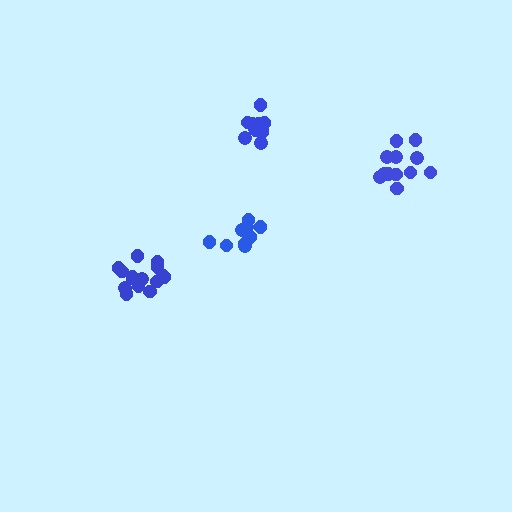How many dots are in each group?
Group 1: 9 dots, Group 2: 15 dots, Group 3: 12 dots, Group 4: 11 dots (47 total).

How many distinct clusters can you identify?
There are 4 distinct clusters.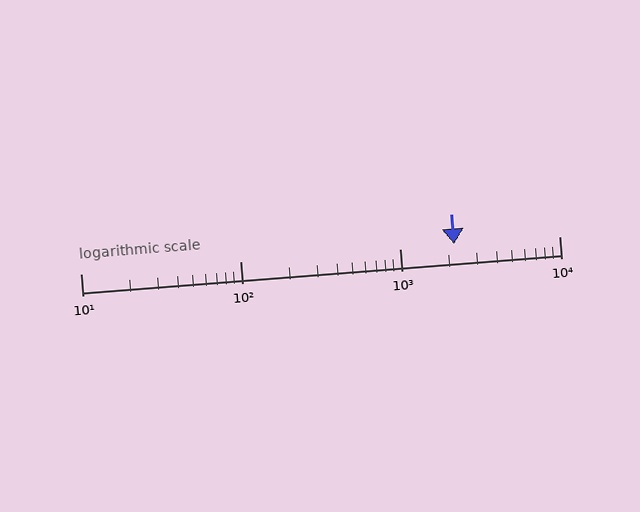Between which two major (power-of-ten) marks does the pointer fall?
The pointer is between 1000 and 10000.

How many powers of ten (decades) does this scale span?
The scale spans 3 decades, from 10 to 10000.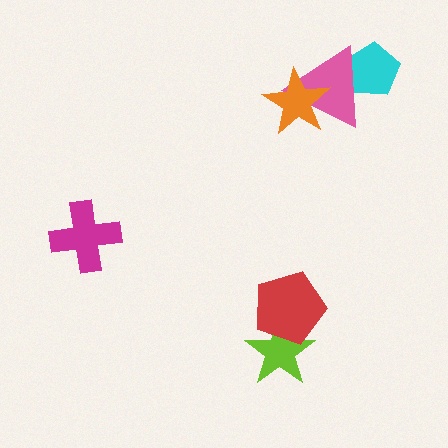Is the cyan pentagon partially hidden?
Yes, it is partially covered by another shape.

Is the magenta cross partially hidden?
No, no other shape covers it.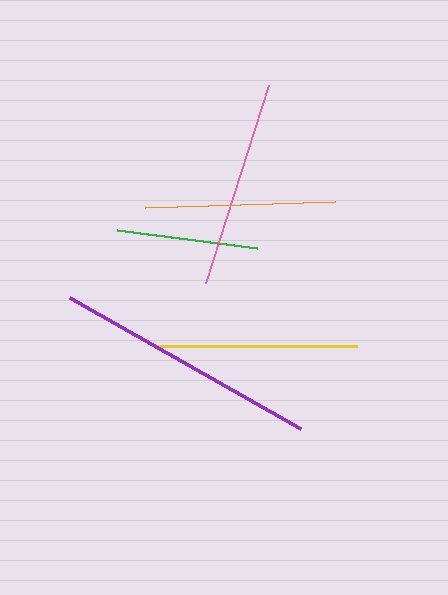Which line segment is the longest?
The purple line is the longest at approximately 266 pixels.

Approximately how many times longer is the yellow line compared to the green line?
The yellow line is approximately 1.4 times the length of the green line.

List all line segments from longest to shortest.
From longest to shortest: purple, pink, yellow, orange, green.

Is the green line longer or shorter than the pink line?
The pink line is longer than the green line.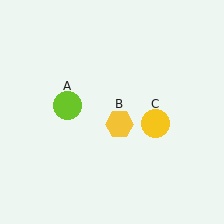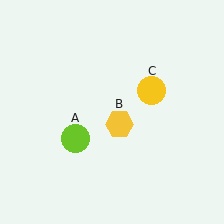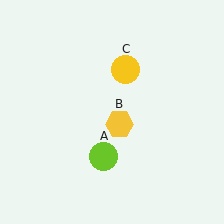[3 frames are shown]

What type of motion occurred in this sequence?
The lime circle (object A), yellow circle (object C) rotated counterclockwise around the center of the scene.